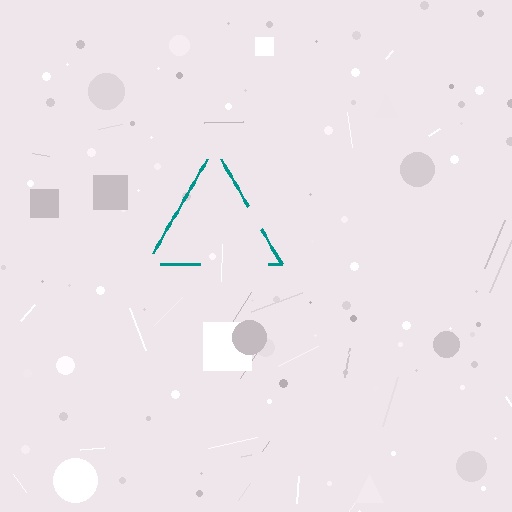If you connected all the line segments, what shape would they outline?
They would outline a triangle.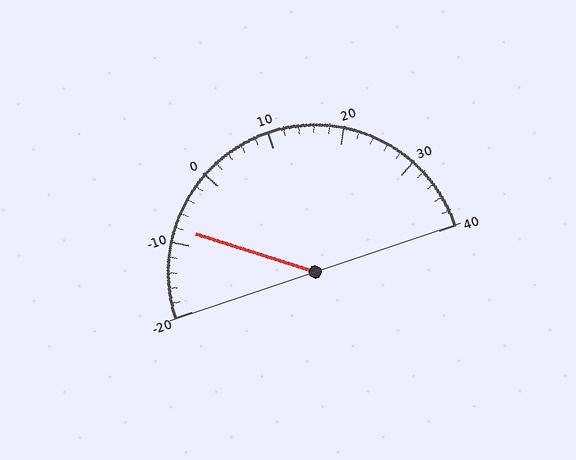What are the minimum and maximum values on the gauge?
The gauge ranges from -20 to 40.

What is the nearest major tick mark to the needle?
The nearest major tick mark is -10.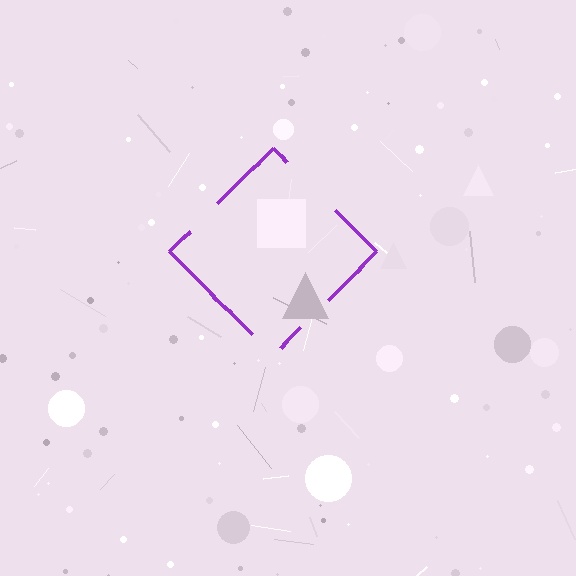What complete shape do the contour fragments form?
The contour fragments form a diamond.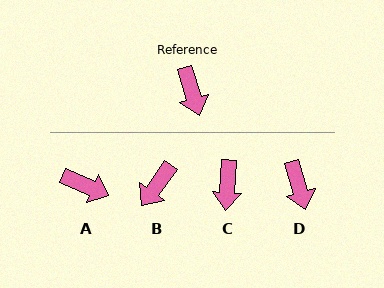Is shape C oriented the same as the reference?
No, it is off by about 20 degrees.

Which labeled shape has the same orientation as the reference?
D.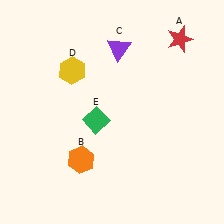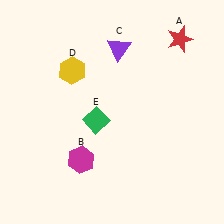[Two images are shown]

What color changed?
The hexagon (B) changed from orange in Image 1 to magenta in Image 2.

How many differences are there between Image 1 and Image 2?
There is 1 difference between the two images.